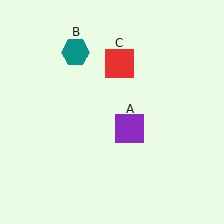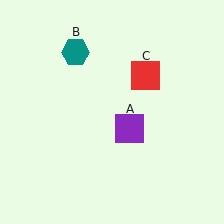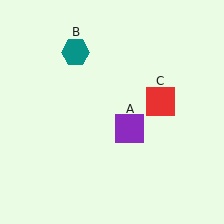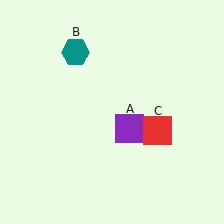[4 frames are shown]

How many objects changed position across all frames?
1 object changed position: red square (object C).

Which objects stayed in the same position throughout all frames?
Purple square (object A) and teal hexagon (object B) remained stationary.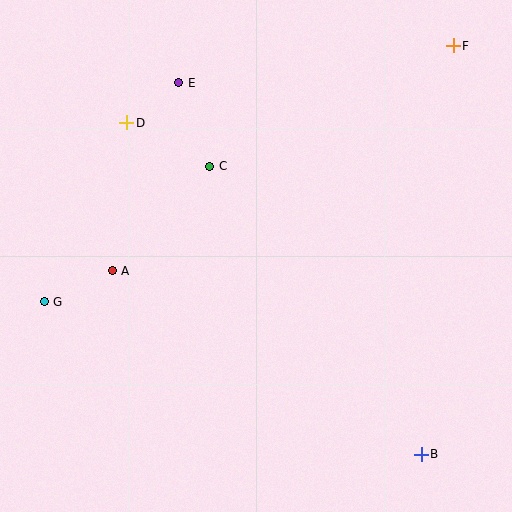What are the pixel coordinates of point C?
Point C is at (210, 166).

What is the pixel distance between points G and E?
The distance between G and E is 257 pixels.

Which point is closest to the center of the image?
Point C at (210, 166) is closest to the center.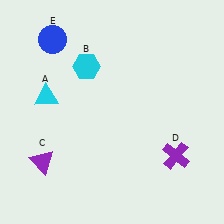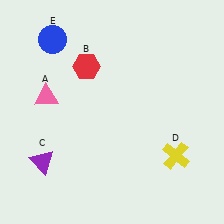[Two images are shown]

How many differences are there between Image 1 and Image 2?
There are 3 differences between the two images.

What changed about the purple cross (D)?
In Image 1, D is purple. In Image 2, it changed to yellow.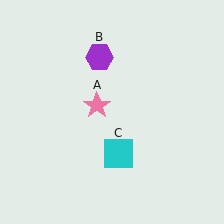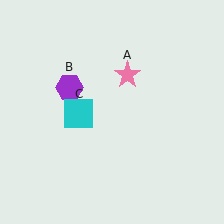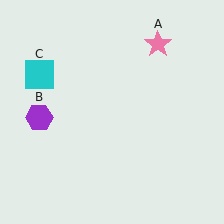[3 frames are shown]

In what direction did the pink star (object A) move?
The pink star (object A) moved up and to the right.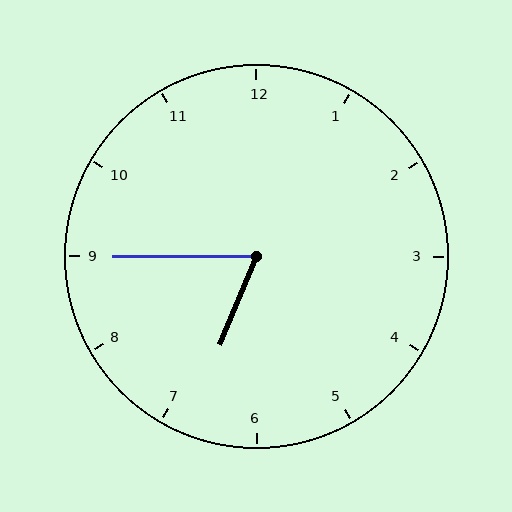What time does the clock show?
6:45.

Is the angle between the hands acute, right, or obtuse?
It is acute.